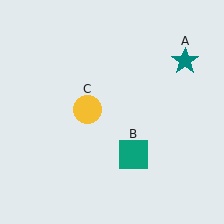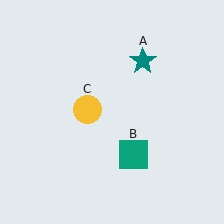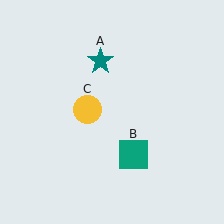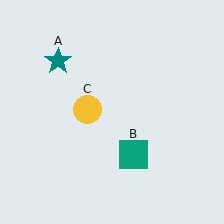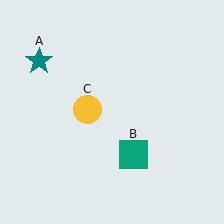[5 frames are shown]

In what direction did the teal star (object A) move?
The teal star (object A) moved left.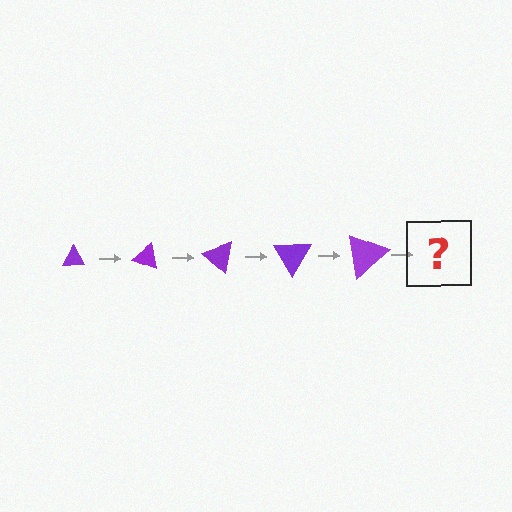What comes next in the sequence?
The next element should be a triangle, larger than the previous one and rotated 100 degrees from the start.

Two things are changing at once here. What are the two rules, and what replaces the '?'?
The two rules are that the triangle grows larger each step and it rotates 20 degrees each step. The '?' should be a triangle, larger than the previous one and rotated 100 degrees from the start.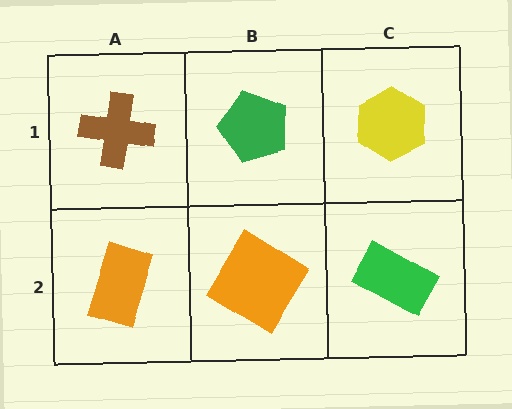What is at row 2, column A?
An orange rectangle.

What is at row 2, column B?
An orange diamond.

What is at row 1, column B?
A green pentagon.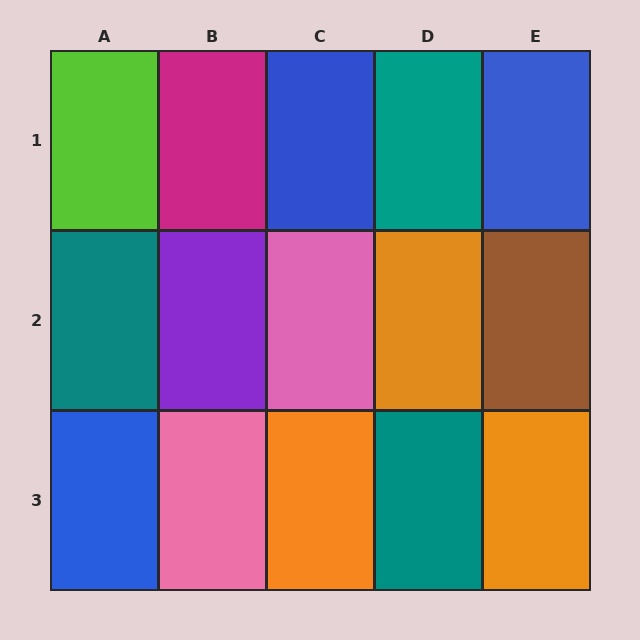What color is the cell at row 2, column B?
Purple.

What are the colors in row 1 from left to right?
Lime, magenta, blue, teal, blue.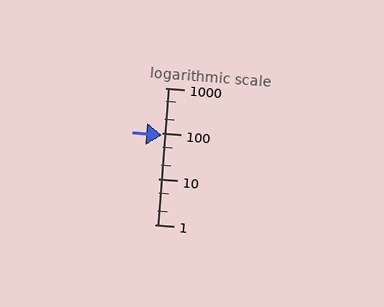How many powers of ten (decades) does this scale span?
The scale spans 3 decades, from 1 to 1000.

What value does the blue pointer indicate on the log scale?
The pointer indicates approximately 92.